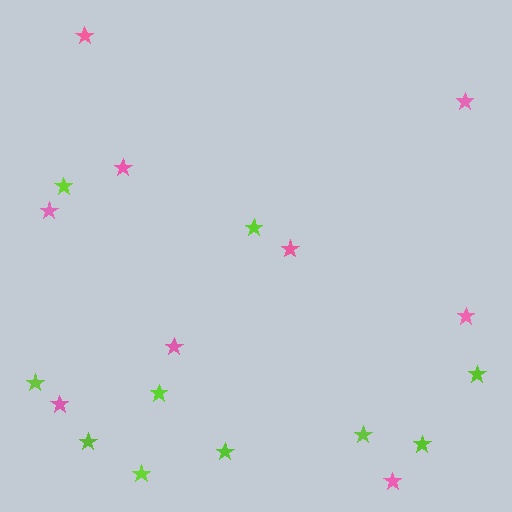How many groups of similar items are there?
There are 2 groups: one group of lime stars (10) and one group of pink stars (9).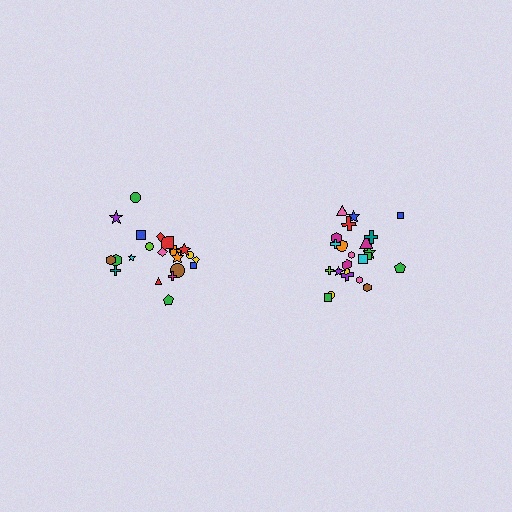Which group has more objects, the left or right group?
The right group.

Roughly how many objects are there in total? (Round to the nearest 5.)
Roughly 45 objects in total.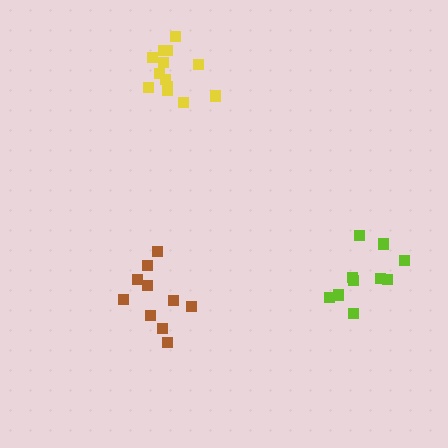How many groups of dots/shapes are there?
There are 3 groups.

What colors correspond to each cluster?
The clusters are colored: brown, yellow, lime.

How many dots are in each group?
Group 1: 10 dots, Group 2: 13 dots, Group 3: 10 dots (33 total).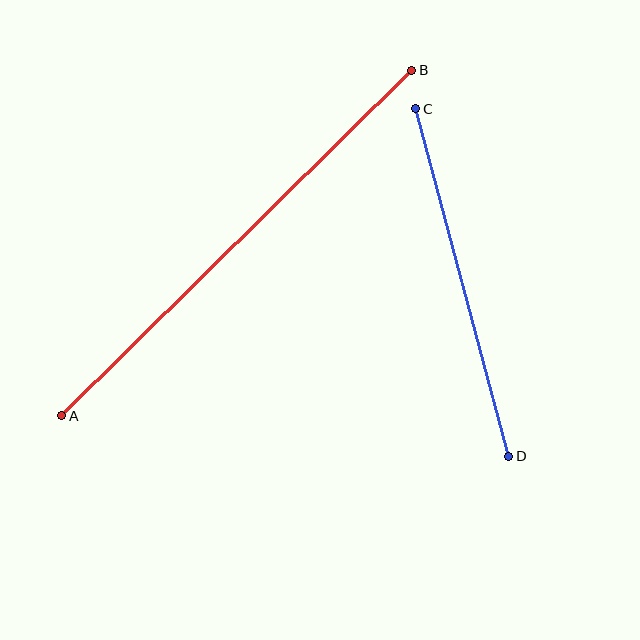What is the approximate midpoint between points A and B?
The midpoint is at approximately (237, 243) pixels.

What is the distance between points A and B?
The distance is approximately 492 pixels.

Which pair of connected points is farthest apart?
Points A and B are farthest apart.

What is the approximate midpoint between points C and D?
The midpoint is at approximately (462, 283) pixels.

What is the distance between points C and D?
The distance is approximately 360 pixels.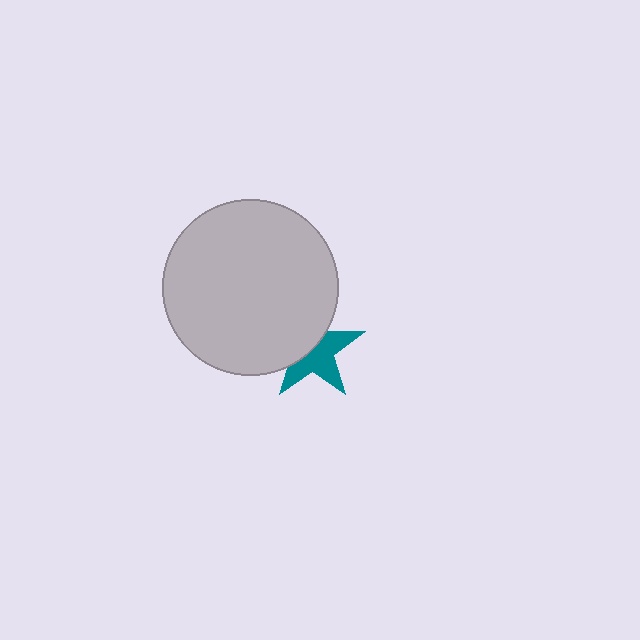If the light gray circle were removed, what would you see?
You would see the complete teal star.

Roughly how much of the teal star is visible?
About half of it is visible (roughly 55%).